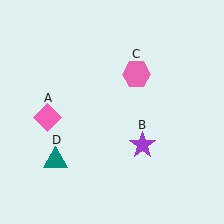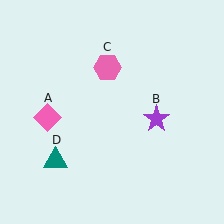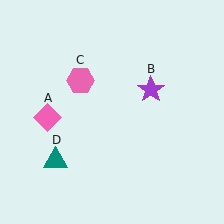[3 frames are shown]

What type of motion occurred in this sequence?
The purple star (object B), pink hexagon (object C) rotated counterclockwise around the center of the scene.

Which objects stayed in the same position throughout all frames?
Pink diamond (object A) and teal triangle (object D) remained stationary.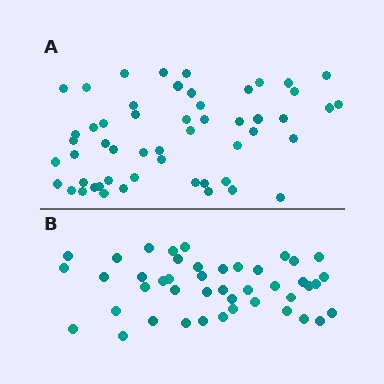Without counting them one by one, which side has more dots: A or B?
Region A (the top region) has more dots.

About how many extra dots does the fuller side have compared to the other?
Region A has roughly 8 or so more dots than region B.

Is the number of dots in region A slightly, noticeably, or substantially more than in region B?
Region A has only slightly more — the two regions are fairly close. The ratio is roughly 1.2 to 1.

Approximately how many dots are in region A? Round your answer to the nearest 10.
About 50 dots. (The exact count is 53, which rounds to 50.)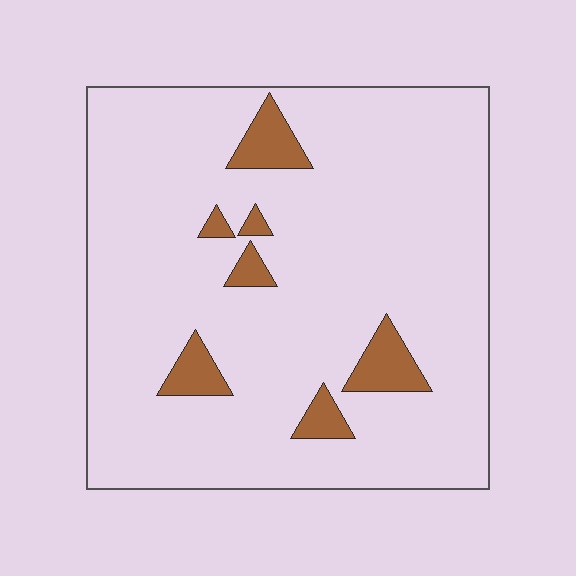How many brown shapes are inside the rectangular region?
7.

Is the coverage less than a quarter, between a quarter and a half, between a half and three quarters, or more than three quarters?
Less than a quarter.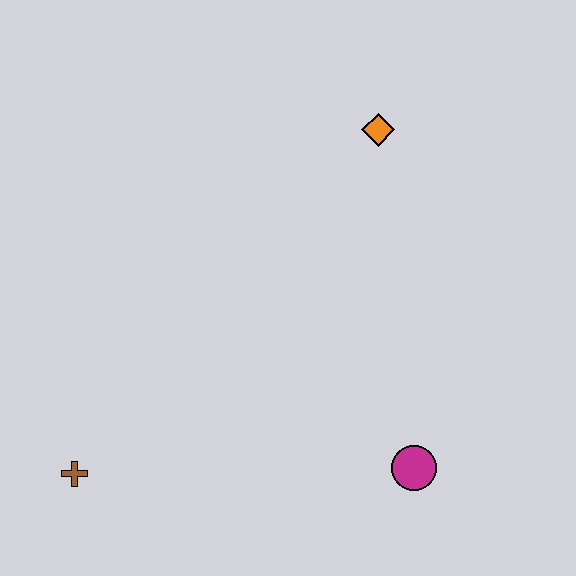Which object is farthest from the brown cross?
The orange diamond is farthest from the brown cross.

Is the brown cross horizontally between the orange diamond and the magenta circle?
No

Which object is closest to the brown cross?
The magenta circle is closest to the brown cross.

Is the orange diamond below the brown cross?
No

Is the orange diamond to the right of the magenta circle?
No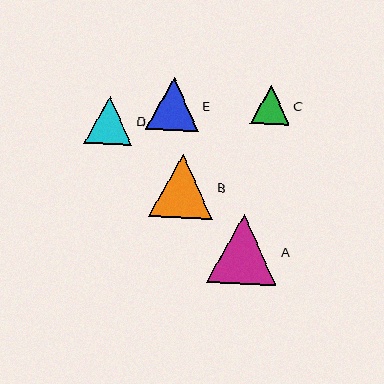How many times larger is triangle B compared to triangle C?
Triangle B is approximately 1.6 times the size of triangle C.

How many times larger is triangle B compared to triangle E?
Triangle B is approximately 1.2 times the size of triangle E.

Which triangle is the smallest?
Triangle C is the smallest with a size of approximately 39 pixels.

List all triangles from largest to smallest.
From largest to smallest: A, B, E, D, C.